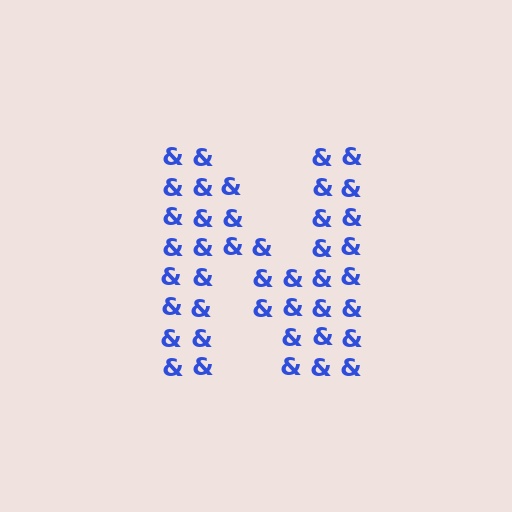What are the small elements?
The small elements are ampersands.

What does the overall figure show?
The overall figure shows the letter N.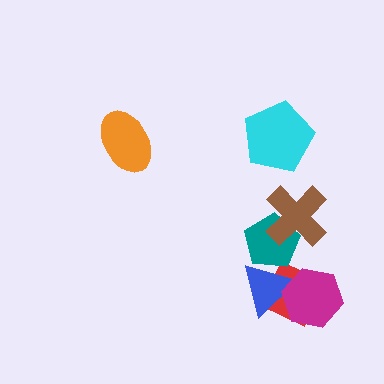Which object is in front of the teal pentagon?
The brown cross is in front of the teal pentagon.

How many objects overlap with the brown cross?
1 object overlaps with the brown cross.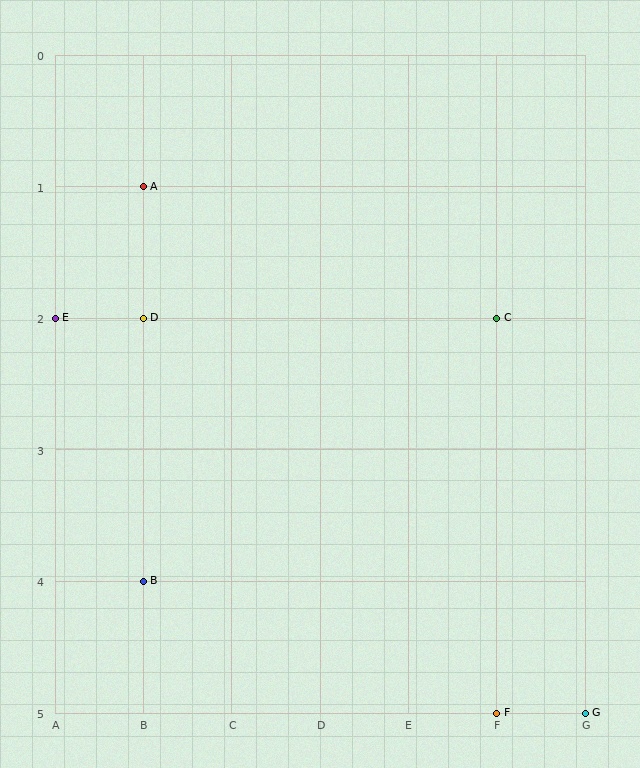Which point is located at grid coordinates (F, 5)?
Point F is at (F, 5).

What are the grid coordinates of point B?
Point B is at grid coordinates (B, 4).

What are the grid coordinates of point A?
Point A is at grid coordinates (B, 1).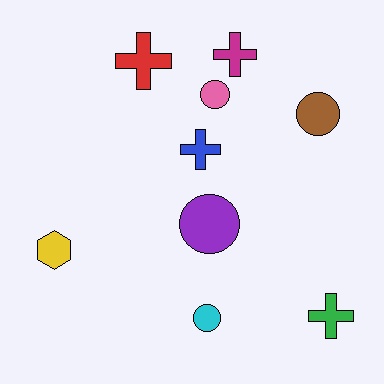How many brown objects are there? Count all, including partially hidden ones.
There is 1 brown object.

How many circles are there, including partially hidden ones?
There are 4 circles.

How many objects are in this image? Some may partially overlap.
There are 9 objects.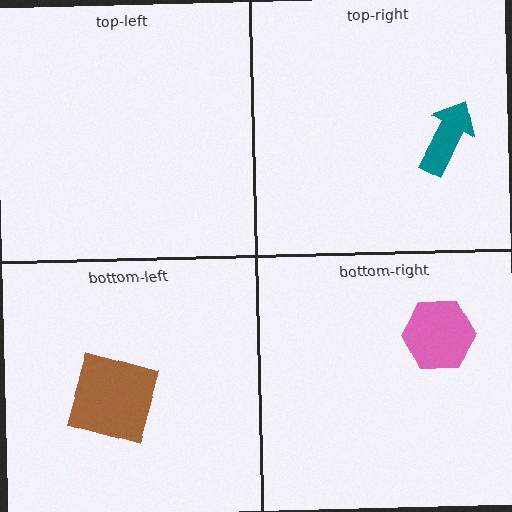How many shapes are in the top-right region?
1.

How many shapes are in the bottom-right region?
1.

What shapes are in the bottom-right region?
The pink hexagon.